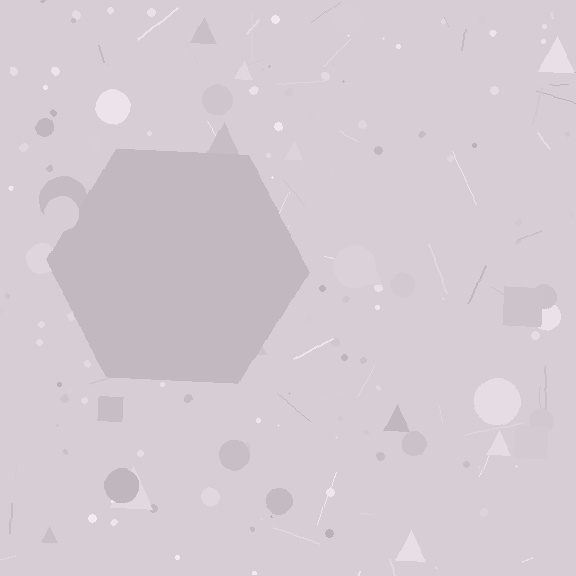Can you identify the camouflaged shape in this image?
The camouflaged shape is a hexagon.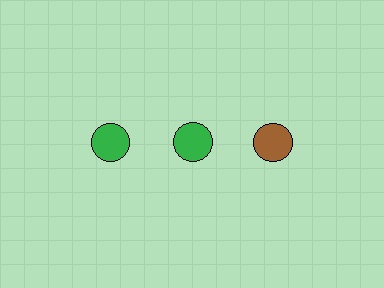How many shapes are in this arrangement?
There are 3 shapes arranged in a grid pattern.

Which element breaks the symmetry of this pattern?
The brown circle in the top row, center column breaks the symmetry. All other shapes are green circles.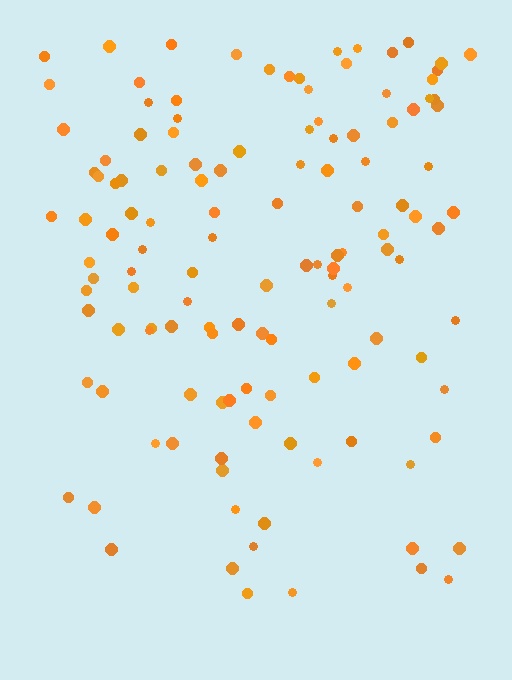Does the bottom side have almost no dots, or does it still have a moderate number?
Still a moderate number, just noticeably fewer than the top.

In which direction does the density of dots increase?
From bottom to top, with the top side densest.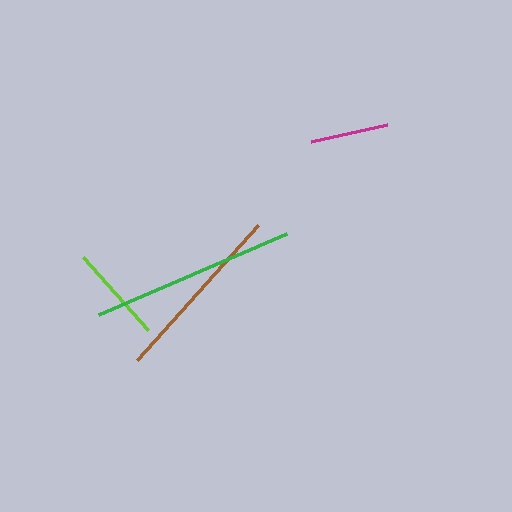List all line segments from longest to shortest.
From longest to shortest: green, brown, lime, magenta.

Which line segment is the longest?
The green line is the longest at approximately 204 pixels.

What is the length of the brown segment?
The brown segment is approximately 182 pixels long.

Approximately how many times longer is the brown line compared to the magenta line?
The brown line is approximately 2.3 times the length of the magenta line.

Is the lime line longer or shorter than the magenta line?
The lime line is longer than the magenta line.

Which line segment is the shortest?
The magenta line is the shortest at approximately 78 pixels.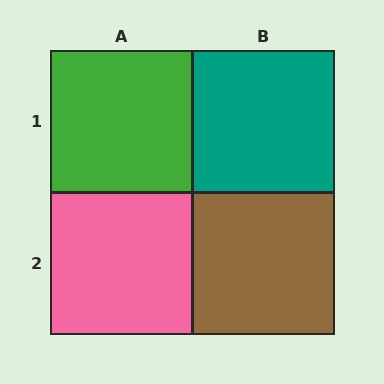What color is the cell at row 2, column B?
Brown.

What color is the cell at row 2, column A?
Pink.